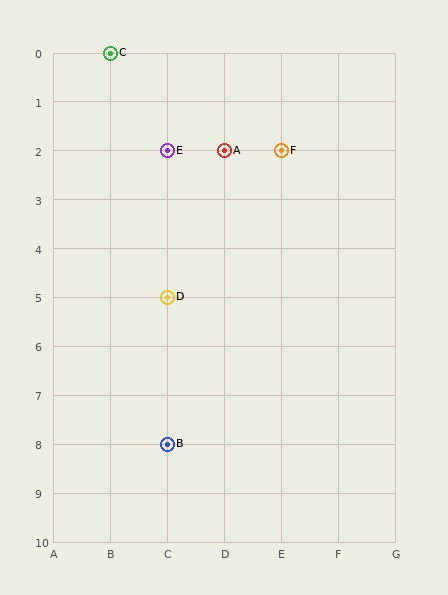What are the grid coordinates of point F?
Point F is at grid coordinates (E, 2).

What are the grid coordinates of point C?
Point C is at grid coordinates (B, 0).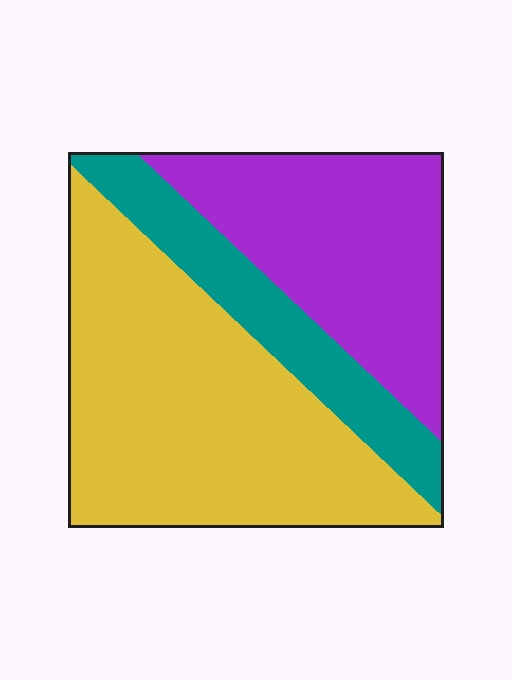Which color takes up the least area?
Teal, at roughly 20%.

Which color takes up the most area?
Yellow, at roughly 50%.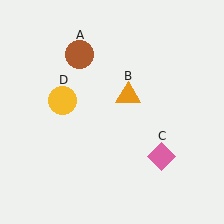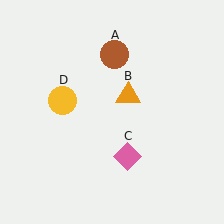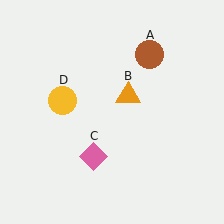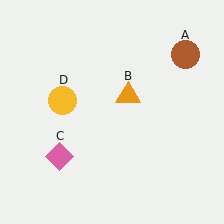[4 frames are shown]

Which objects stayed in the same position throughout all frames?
Orange triangle (object B) and yellow circle (object D) remained stationary.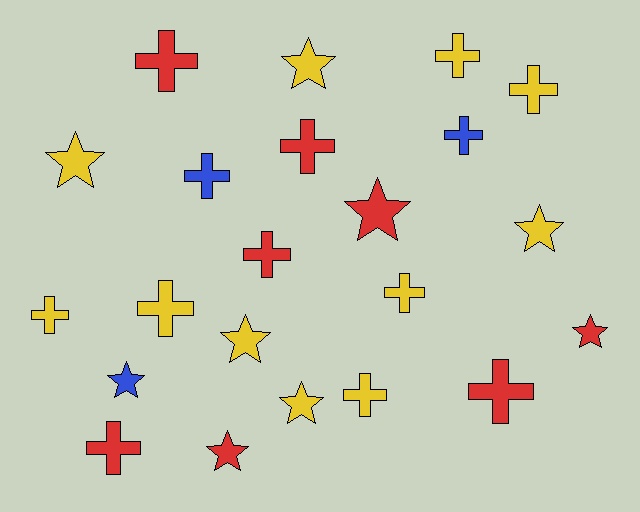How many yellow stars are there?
There are 5 yellow stars.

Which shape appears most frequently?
Cross, with 13 objects.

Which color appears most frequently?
Yellow, with 11 objects.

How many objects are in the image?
There are 22 objects.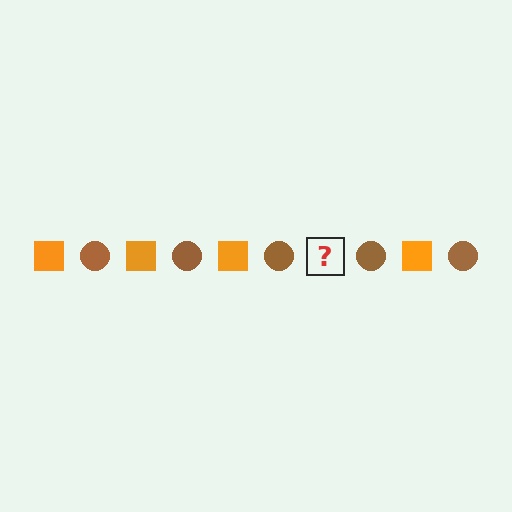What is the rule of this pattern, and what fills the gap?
The rule is that the pattern alternates between orange square and brown circle. The gap should be filled with an orange square.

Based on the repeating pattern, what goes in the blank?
The blank should be an orange square.